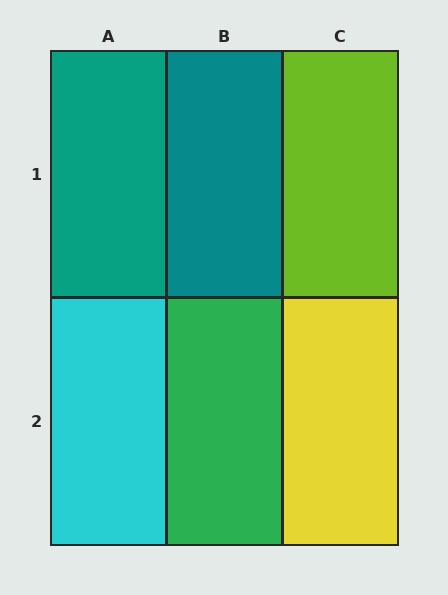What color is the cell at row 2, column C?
Yellow.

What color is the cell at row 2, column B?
Green.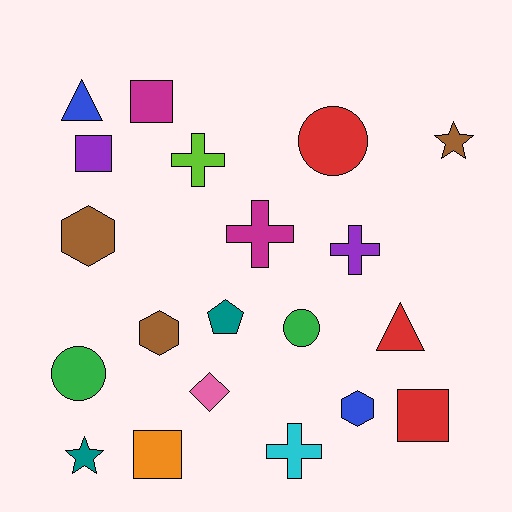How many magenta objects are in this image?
There are 2 magenta objects.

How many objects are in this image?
There are 20 objects.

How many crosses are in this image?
There are 4 crosses.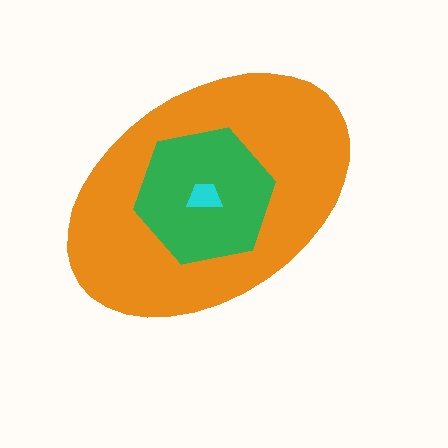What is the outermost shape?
The orange ellipse.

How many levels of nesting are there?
3.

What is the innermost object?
The cyan trapezoid.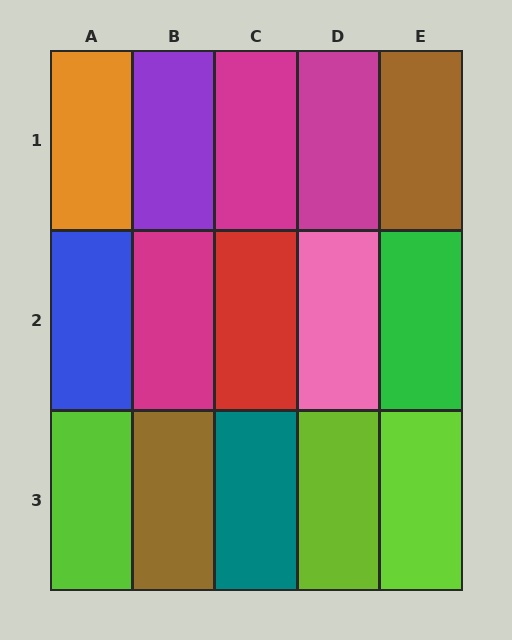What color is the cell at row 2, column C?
Red.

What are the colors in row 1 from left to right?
Orange, purple, magenta, magenta, brown.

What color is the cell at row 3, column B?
Brown.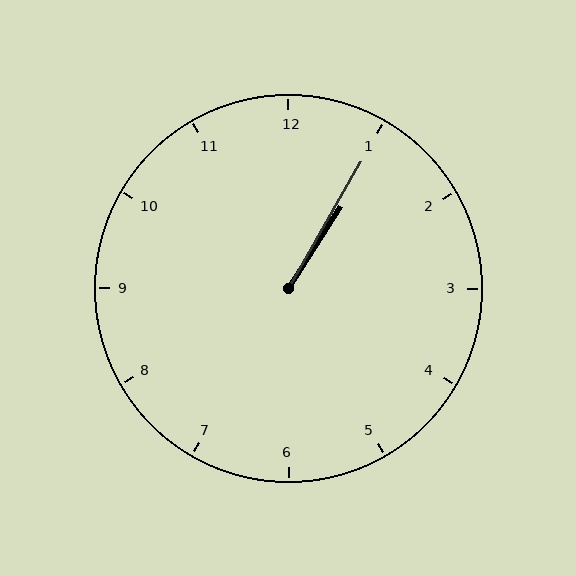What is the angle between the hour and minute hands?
Approximately 2 degrees.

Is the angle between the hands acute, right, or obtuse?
It is acute.